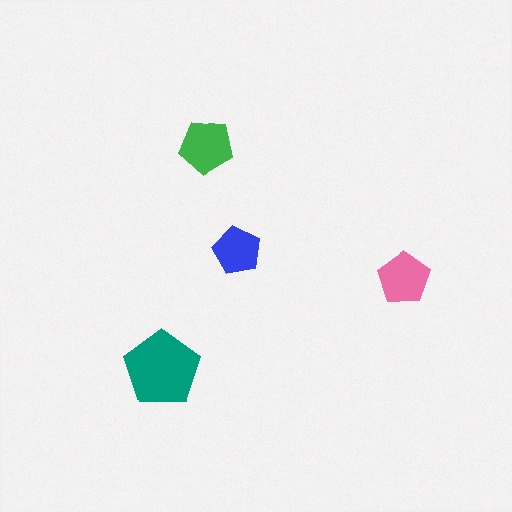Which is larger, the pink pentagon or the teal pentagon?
The teal one.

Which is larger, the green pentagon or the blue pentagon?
The green one.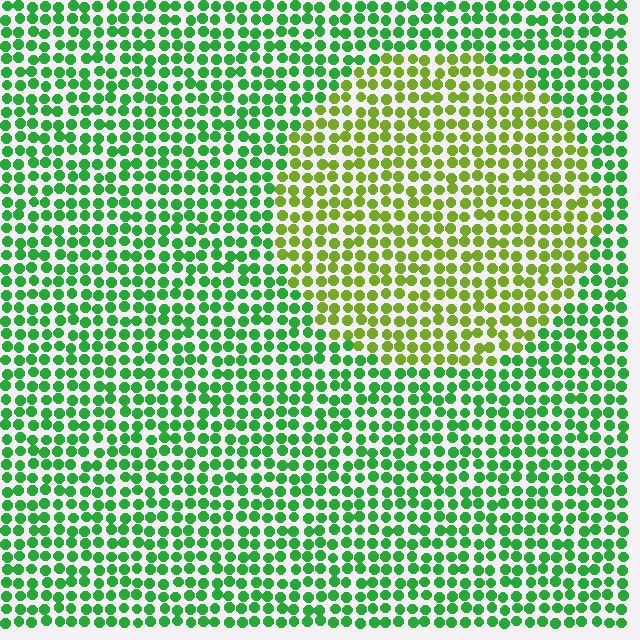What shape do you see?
I see a circle.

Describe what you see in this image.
The image is filled with small green elements in a uniform arrangement. A circle-shaped region is visible where the elements are tinted to a slightly different hue, forming a subtle color boundary.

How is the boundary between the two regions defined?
The boundary is defined purely by a slight shift in hue (about 44 degrees). Spacing, size, and orientation are identical on both sides.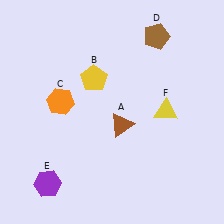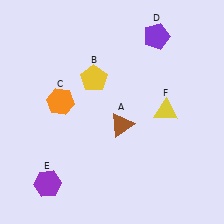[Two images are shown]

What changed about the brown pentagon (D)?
In Image 1, D is brown. In Image 2, it changed to purple.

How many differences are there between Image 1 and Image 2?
There is 1 difference between the two images.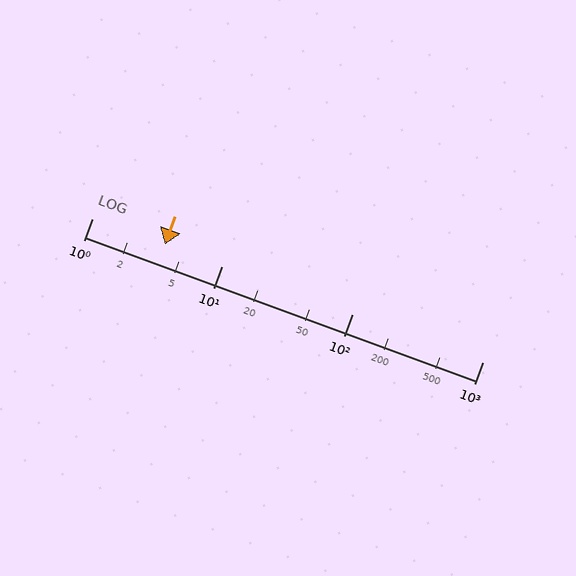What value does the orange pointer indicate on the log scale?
The pointer indicates approximately 3.6.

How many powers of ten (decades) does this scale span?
The scale spans 3 decades, from 1 to 1000.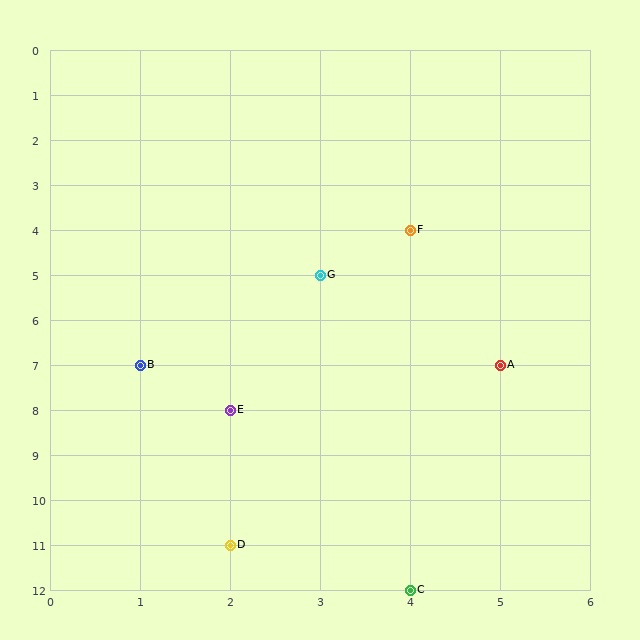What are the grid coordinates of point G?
Point G is at grid coordinates (3, 5).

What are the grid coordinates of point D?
Point D is at grid coordinates (2, 11).